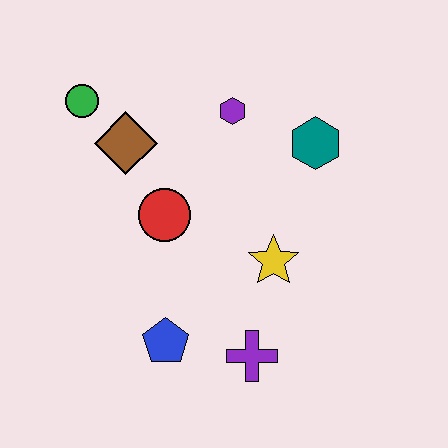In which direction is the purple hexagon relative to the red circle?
The purple hexagon is above the red circle.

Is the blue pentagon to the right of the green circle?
Yes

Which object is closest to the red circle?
The brown diamond is closest to the red circle.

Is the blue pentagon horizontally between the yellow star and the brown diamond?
Yes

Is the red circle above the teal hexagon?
No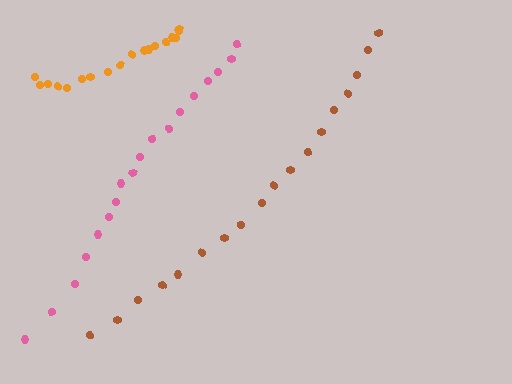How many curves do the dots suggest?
There are 3 distinct paths.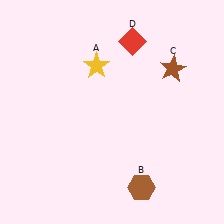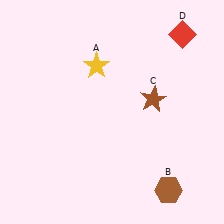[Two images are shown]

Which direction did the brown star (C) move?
The brown star (C) moved down.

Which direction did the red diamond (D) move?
The red diamond (D) moved right.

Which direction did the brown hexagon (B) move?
The brown hexagon (B) moved right.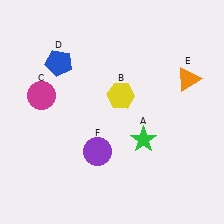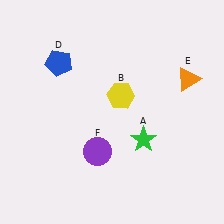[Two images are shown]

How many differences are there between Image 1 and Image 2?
There is 1 difference between the two images.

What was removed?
The magenta circle (C) was removed in Image 2.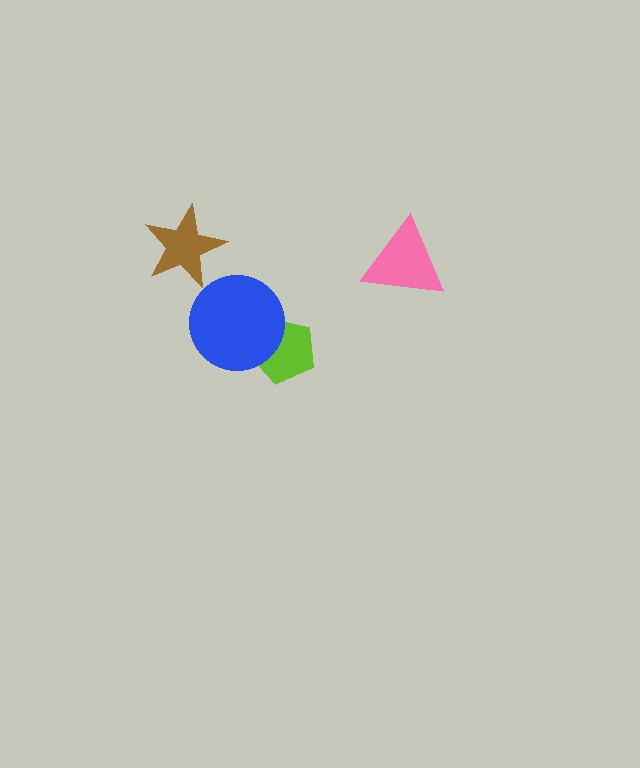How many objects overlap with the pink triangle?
0 objects overlap with the pink triangle.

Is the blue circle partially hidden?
No, no other shape covers it.